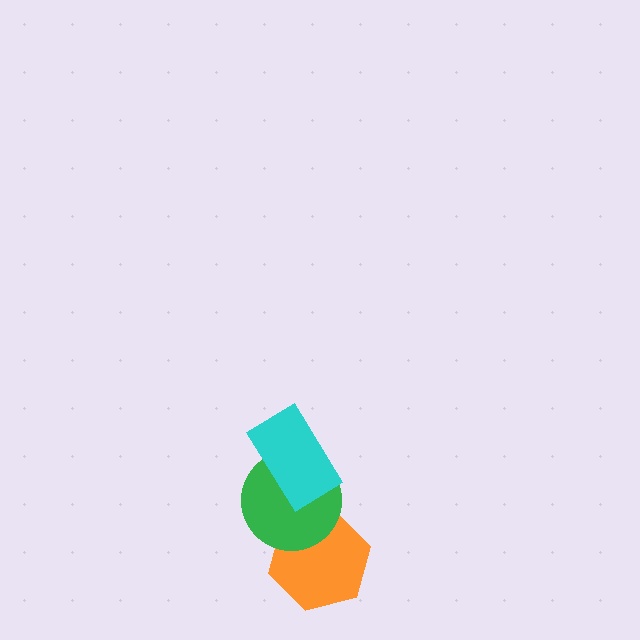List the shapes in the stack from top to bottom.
From top to bottom: the cyan rectangle, the green circle, the orange hexagon.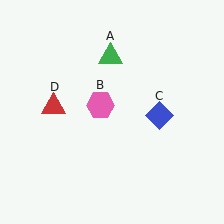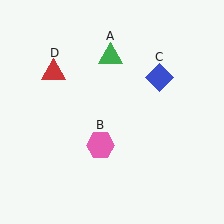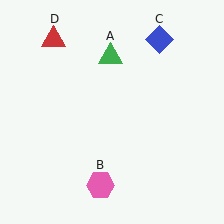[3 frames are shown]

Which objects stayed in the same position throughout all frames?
Green triangle (object A) remained stationary.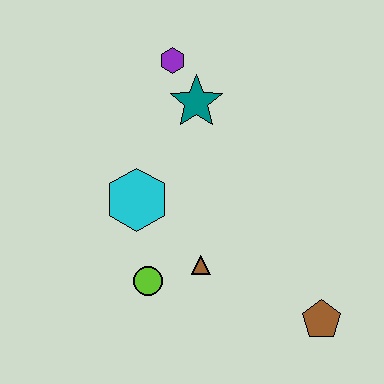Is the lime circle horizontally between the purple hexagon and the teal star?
No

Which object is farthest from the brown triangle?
The purple hexagon is farthest from the brown triangle.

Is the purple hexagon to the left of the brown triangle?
Yes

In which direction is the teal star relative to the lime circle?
The teal star is above the lime circle.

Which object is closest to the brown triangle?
The lime circle is closest to the brown triangle.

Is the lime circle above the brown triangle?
No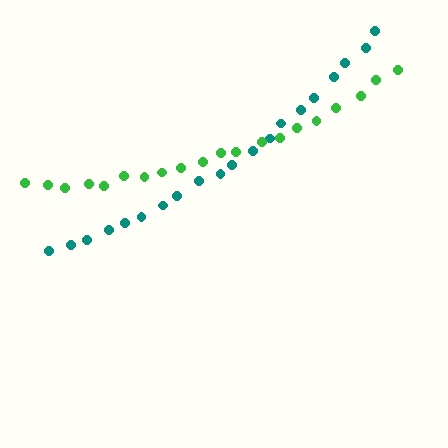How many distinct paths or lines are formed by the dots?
There are 2 distinct paths.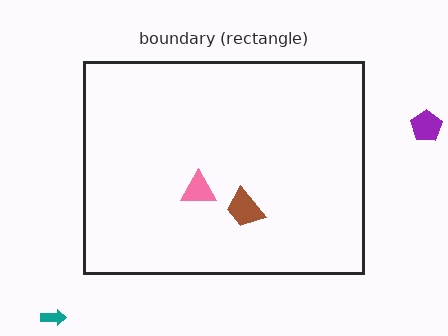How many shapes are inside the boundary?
2 inside, 2 outside.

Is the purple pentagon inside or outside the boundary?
Outside.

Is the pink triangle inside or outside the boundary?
Inside.